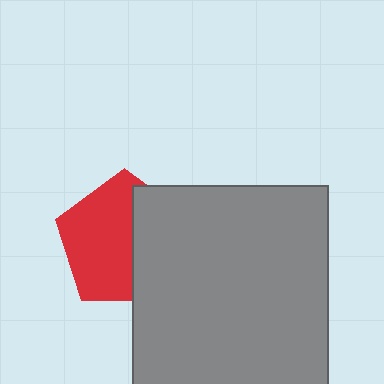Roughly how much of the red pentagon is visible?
About half of it is visible (roughly 58%).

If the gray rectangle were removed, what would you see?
You would see the complete red pentagon.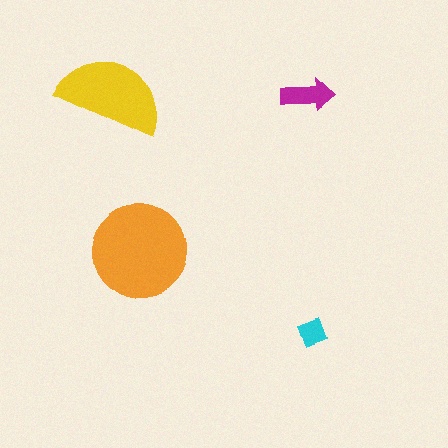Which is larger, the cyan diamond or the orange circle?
The orange circle.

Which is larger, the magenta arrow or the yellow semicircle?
The yellow semicircle.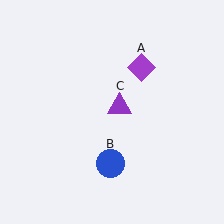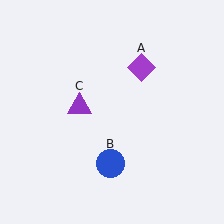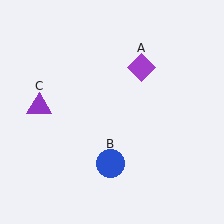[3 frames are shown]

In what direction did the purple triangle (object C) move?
The purple triangle (object C) moved left.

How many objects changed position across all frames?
1 object changed position: purple triangle (object C).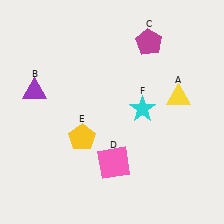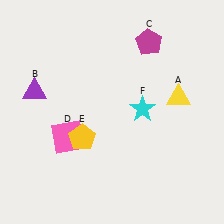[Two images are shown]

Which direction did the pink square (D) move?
The pink square (D) moved left.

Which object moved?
The pink square (D) moved left.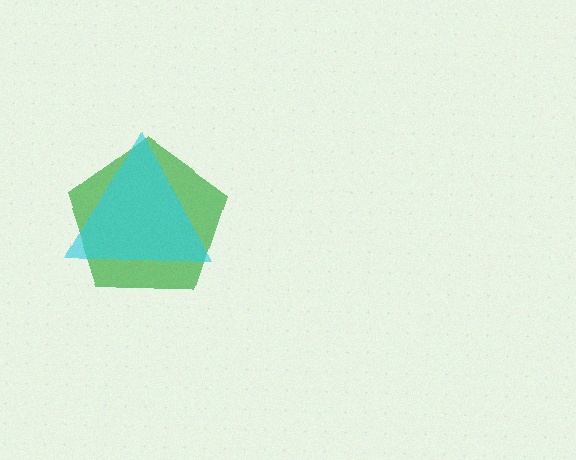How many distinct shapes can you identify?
There are 2 distinct shapes: a green pentagon, a cyan triangle.